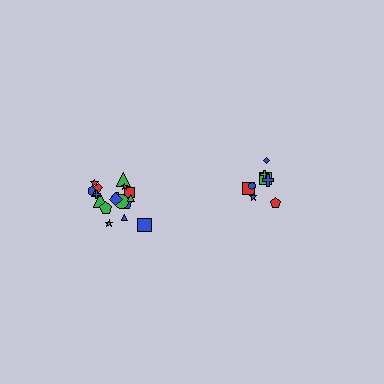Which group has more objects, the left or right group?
The left group.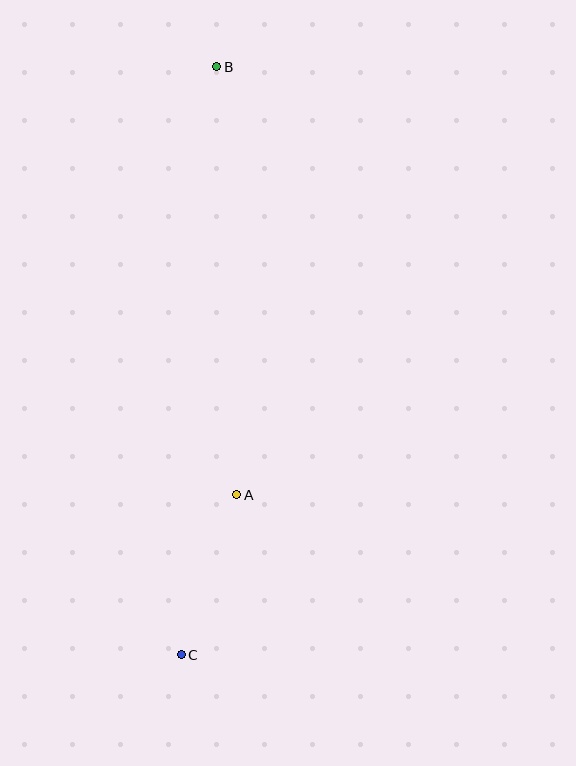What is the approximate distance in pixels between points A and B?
The distance between A and B is approximately 428 pixels.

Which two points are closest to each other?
Points A and C are closest to each other.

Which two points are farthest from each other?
Points B and C are farthest from each other.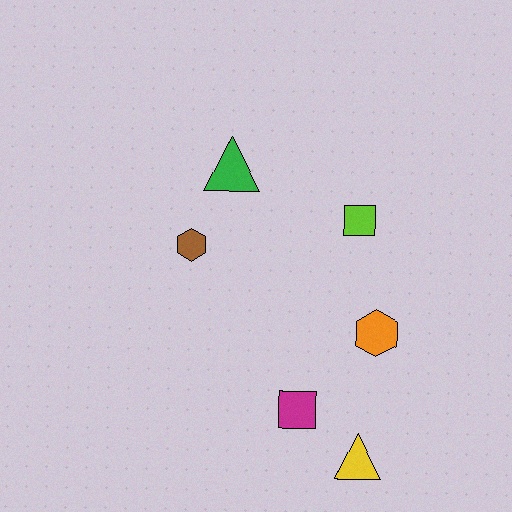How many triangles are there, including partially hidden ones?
There are 2 triangles.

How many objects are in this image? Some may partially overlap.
There are 6 objects.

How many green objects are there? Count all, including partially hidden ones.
There is 1 green object.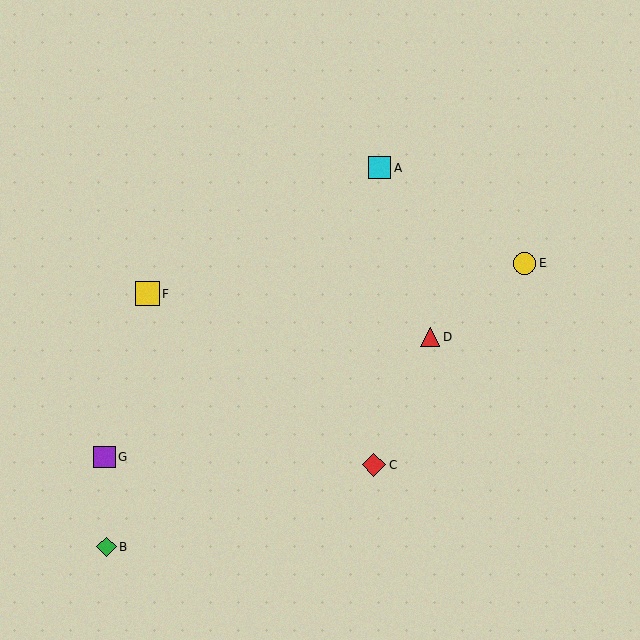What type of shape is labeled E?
Shape E is a yellow circle.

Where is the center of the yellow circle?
The center of the yellow circle is at (525, 263).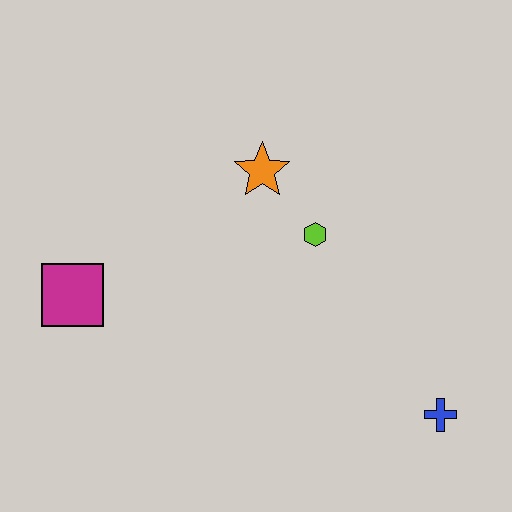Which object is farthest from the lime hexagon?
The magenta square is farthest from the lime hexagon.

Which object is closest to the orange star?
The lime hexagon is closest to the orange star.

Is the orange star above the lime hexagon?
Yes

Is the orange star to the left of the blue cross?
Yes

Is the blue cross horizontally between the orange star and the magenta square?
No